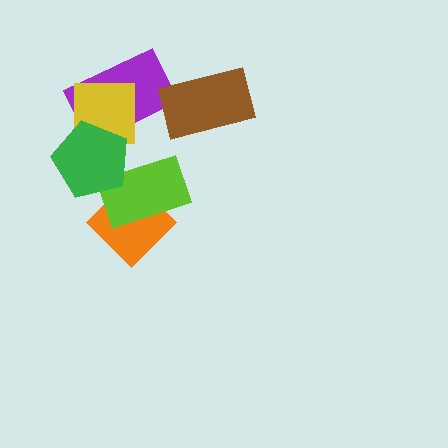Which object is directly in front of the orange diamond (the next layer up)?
The lime rectangle is directly in front of the orange diamond.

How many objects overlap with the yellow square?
2 objects overlap with the yellow square.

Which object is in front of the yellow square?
The green pentagon is in front of the yellow square.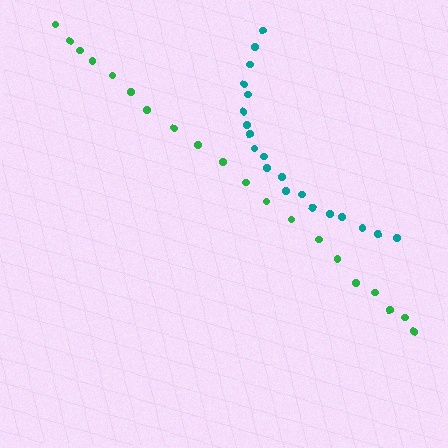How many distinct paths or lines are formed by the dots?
There are 2 distinct paths.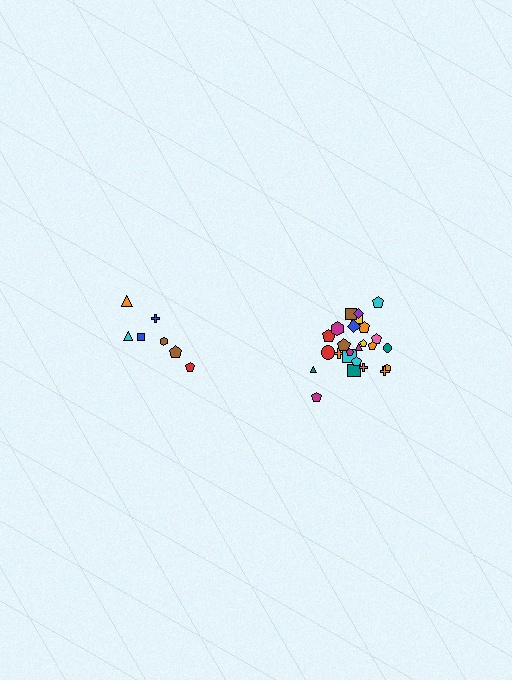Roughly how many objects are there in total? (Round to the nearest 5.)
Roughly 30 objects in total.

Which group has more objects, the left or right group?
The right group.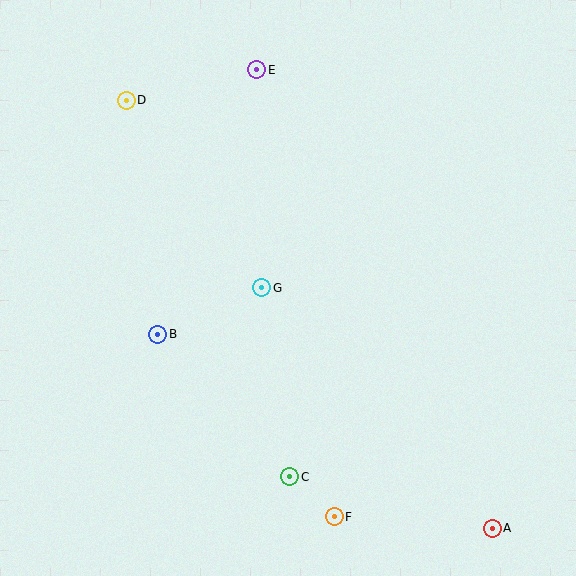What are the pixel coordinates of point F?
Point F is at (334, 517).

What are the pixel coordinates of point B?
Point B is at (158, 334).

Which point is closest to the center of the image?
Point G at (262, 288) is closest to the center.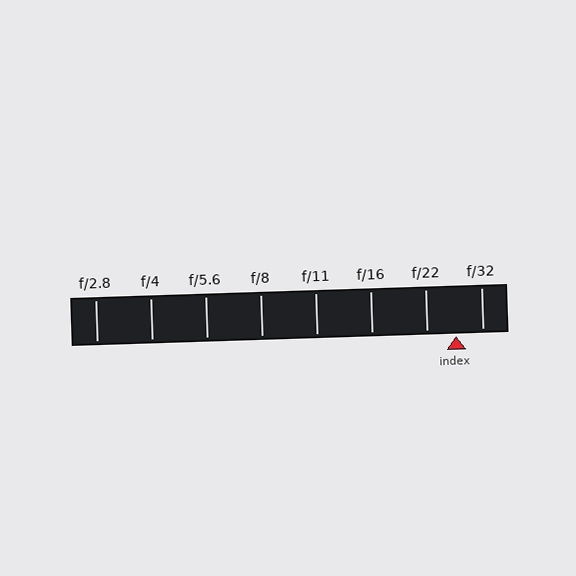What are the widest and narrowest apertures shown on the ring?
The widest aperture shown is f/2.8 and the narrowest is f/32.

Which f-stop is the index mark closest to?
The index mark is closest to f/32.